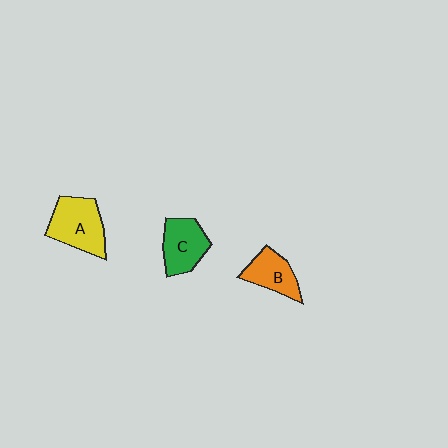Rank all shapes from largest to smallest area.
From largest to smallest: A (yellow), C (green), B (orange).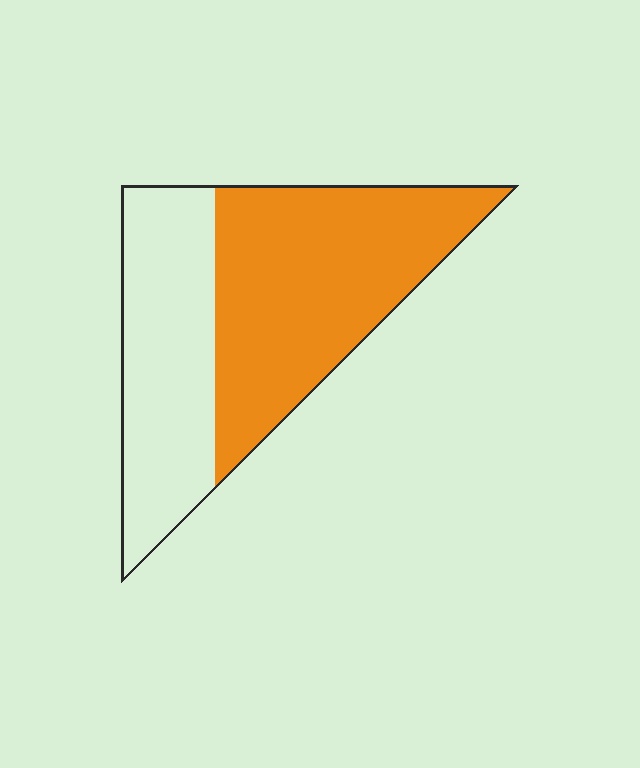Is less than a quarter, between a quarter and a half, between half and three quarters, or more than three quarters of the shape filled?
Between half and three quarters.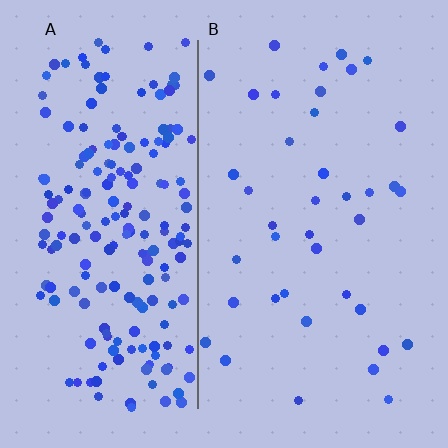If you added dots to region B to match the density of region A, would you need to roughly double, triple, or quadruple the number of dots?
Approximately quadruple.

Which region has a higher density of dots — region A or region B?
A (the left).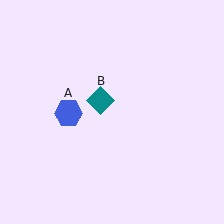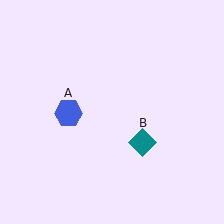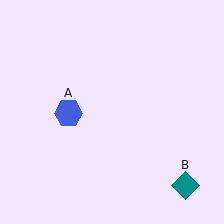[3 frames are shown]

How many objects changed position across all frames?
1 object changed position: teal diamond (object B).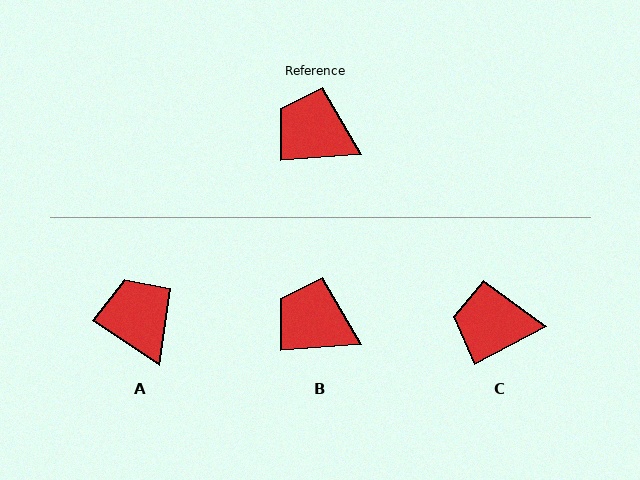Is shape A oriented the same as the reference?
No, it is off by about 38 degrees.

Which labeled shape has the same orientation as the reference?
B.